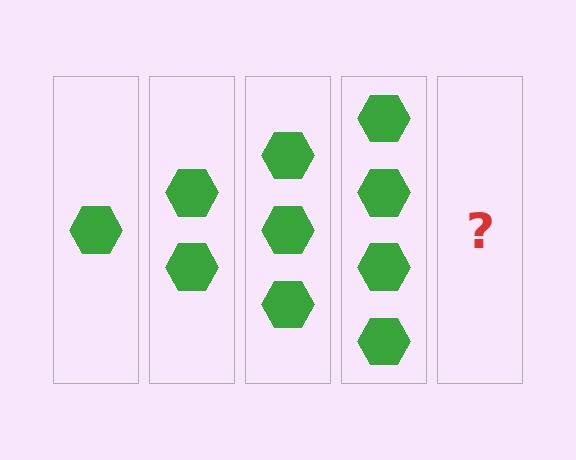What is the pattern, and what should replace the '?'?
The pattern is that each step adds one more hexagon. The '?' should be 5 hexagons.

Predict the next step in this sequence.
The next step is 5 hexagons.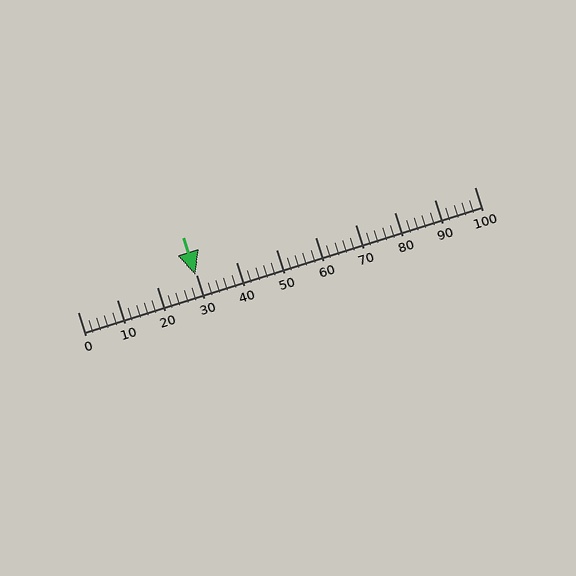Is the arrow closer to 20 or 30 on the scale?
The arrow is closer to 30.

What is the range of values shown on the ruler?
The ruler shows values from 0 to 100.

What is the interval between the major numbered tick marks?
The major tick marks are spaced 10 units apart.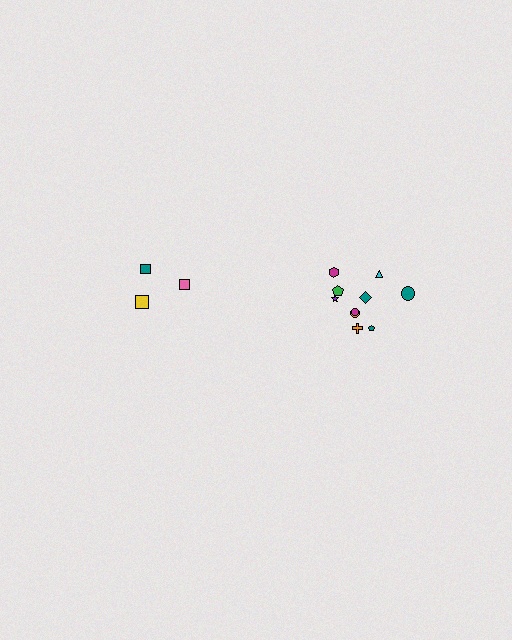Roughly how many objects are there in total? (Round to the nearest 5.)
Roughly 15 objects in total.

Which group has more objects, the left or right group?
The right group.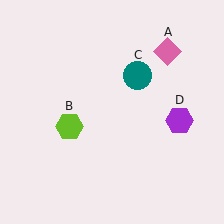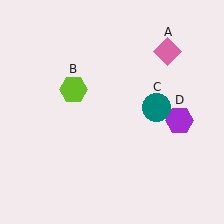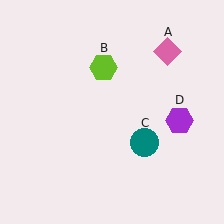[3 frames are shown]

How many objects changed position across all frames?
2 objects changed position: lime hexagon (object B), teal circle (object C).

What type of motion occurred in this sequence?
The lime hexagon (object B), teal circle (object C) rotated clockwise around the center of the scene.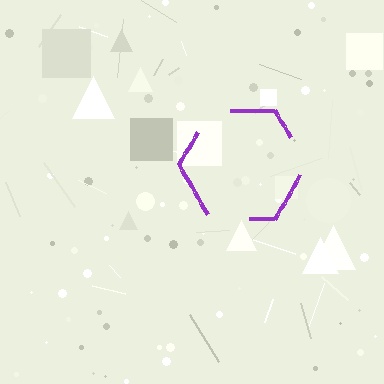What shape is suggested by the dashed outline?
The dashed outline suggests a hexagon.